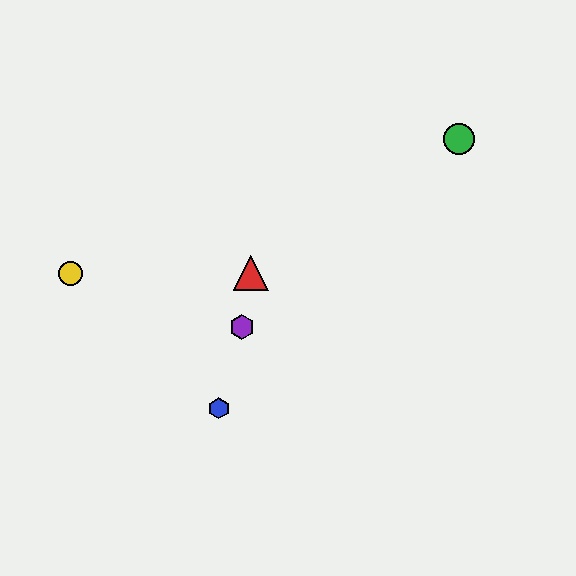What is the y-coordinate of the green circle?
The green circle is at y≈139.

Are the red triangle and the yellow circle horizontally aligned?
Yes, both are at y≈273.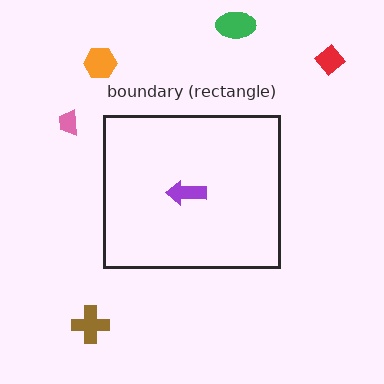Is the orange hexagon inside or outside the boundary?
Outside.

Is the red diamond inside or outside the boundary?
Outside.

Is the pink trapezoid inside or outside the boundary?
Outside.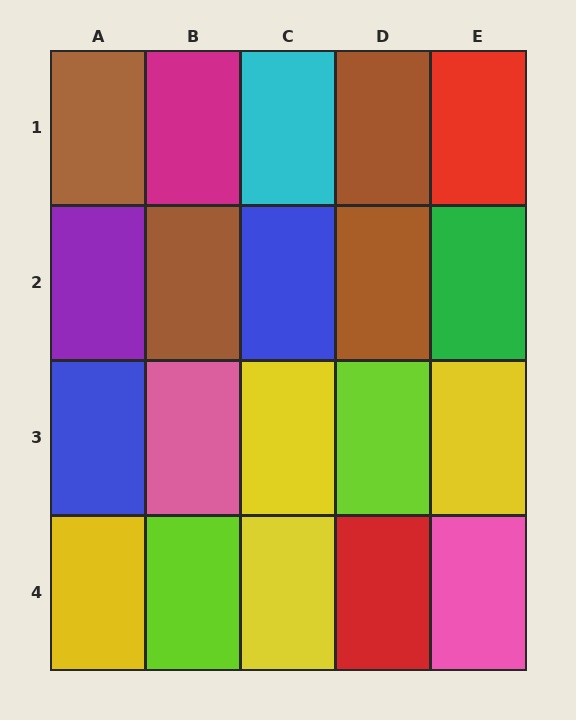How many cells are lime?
2 cells are lime.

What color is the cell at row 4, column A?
Yellow.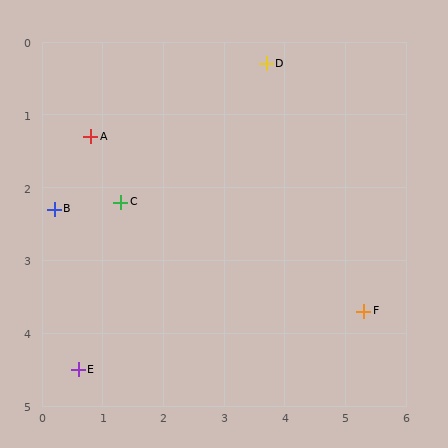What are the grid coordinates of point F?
Point F is at approximately (5.3, 3.7).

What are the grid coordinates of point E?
Point E is at approximately (0.6, 4.5).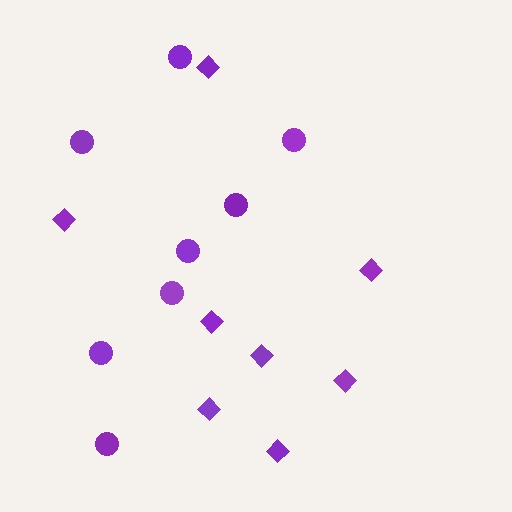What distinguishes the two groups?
There are 2 groups: one group of circles (8) and one group of diamonds (8).